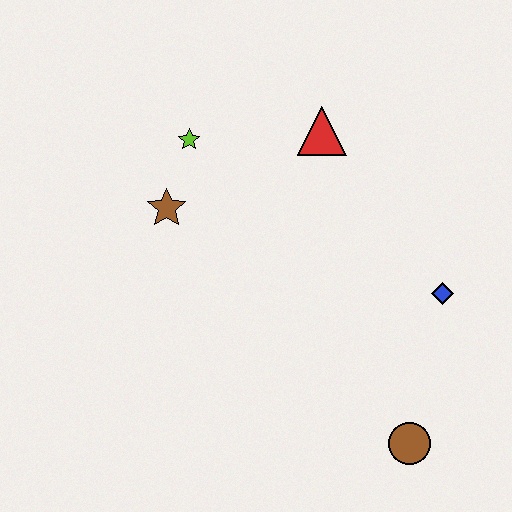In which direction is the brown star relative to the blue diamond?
The brown star is to the left of the blue diamond.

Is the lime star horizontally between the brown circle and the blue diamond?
No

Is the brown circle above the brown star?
No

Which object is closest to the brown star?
The lime star is closest to the brown star.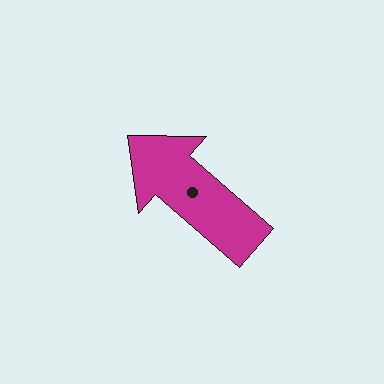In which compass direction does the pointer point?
Northwest.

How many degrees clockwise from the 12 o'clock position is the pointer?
Approximately 311 degrees.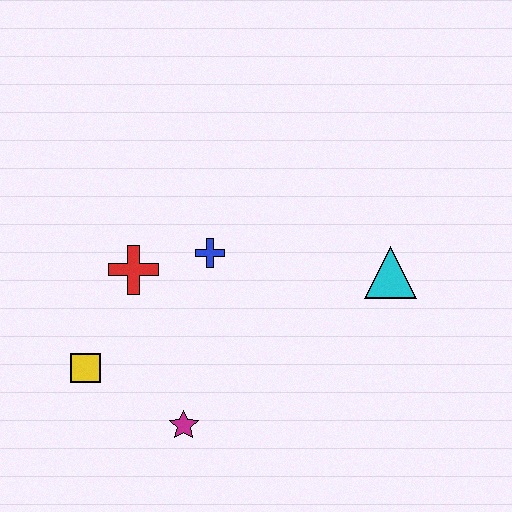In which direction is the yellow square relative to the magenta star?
The yellow square is to the left of the magenta star.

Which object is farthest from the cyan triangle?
The yellow square is farthest from the cyan triangle.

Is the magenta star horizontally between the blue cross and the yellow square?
Yes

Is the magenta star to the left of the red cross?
No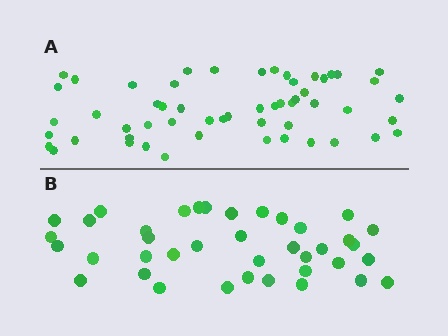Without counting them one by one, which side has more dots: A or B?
Region A (the top region) has more dots.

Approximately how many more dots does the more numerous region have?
Region A has approximately 15 more dots than region B.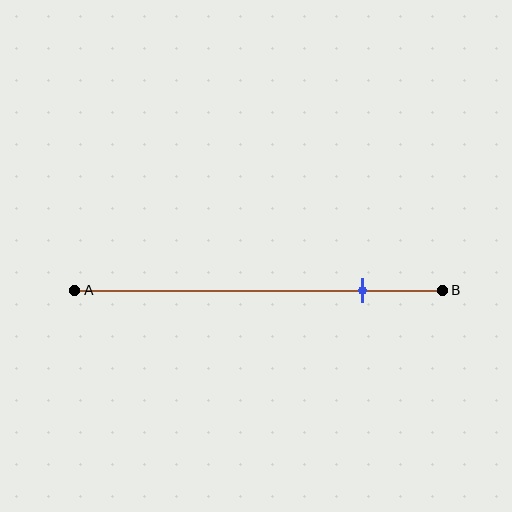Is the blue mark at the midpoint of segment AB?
No, the mark is at about 80% from A, not at the 50% midpoint.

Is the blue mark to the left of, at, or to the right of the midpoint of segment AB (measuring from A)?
The blue mark is to the right of the midpoint of segment AB.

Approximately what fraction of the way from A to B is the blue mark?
The blue mark is approximately 80% of the way from A to B.